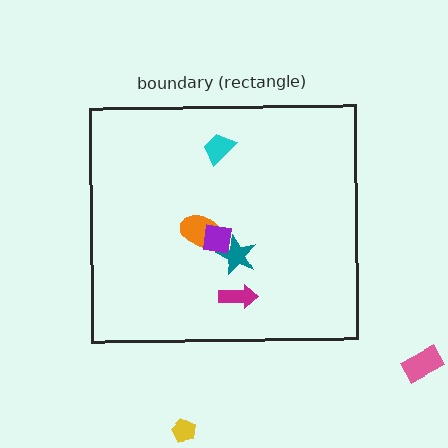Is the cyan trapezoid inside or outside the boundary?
Inside.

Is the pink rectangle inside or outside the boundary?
Outside.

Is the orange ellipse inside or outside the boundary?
Inside.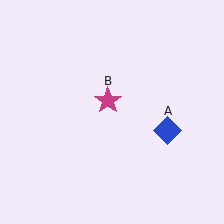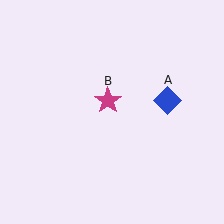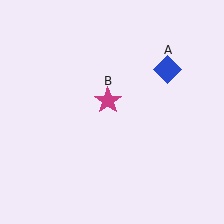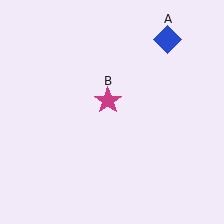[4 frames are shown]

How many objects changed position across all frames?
1 object changed position: blue diamond (object A).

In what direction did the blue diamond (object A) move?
The blue diamond (object A) moved up.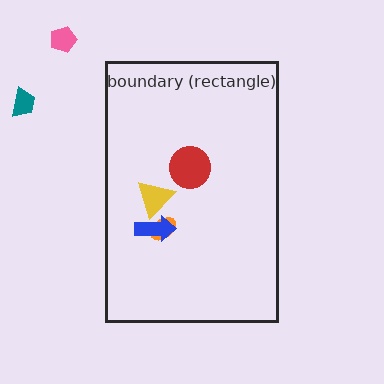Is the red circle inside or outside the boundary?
Inside.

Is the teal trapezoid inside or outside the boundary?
Outside.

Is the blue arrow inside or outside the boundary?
Inside.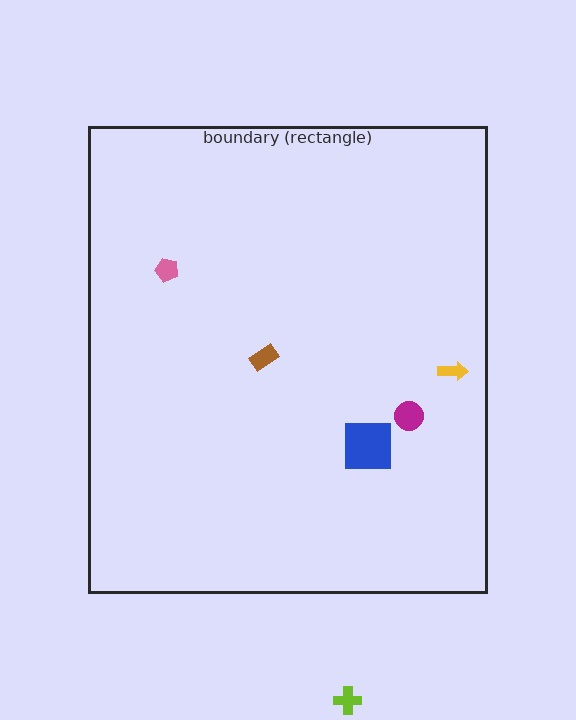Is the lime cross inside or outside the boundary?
Outside.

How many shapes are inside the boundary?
5 inside, 1 outside.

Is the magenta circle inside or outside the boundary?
Inside.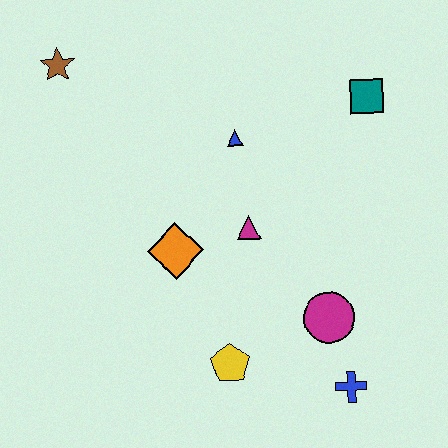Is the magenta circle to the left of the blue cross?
Yes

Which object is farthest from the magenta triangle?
The brown star is farthest from the magenta triangle.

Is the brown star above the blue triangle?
Yes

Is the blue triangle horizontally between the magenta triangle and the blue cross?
No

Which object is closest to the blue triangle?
The magenta triangle is closest to the blue triangle.